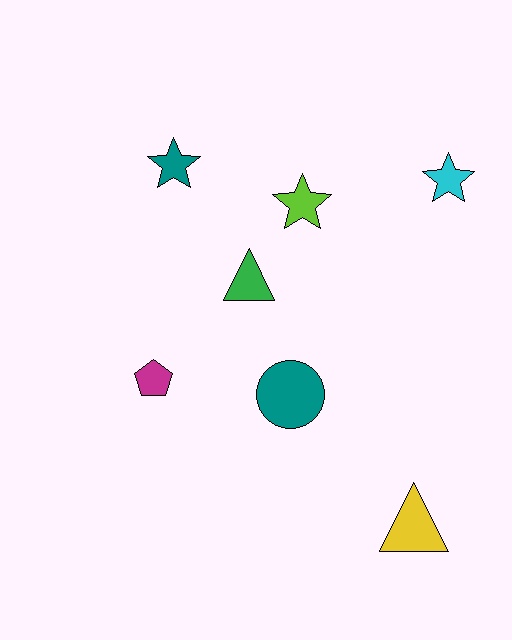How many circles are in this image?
There is 1 circle.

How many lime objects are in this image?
There is 1 lime object.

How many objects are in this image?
There are 7 objects.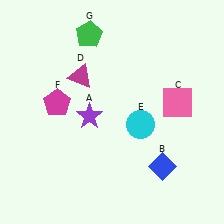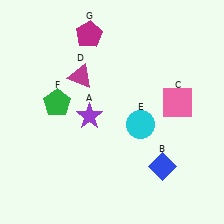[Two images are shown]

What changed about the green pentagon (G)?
In Image 1, G is green. In Image 2, it changed to magenta.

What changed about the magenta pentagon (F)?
In Image 1, F is magenta. In Image 2, it changed to green.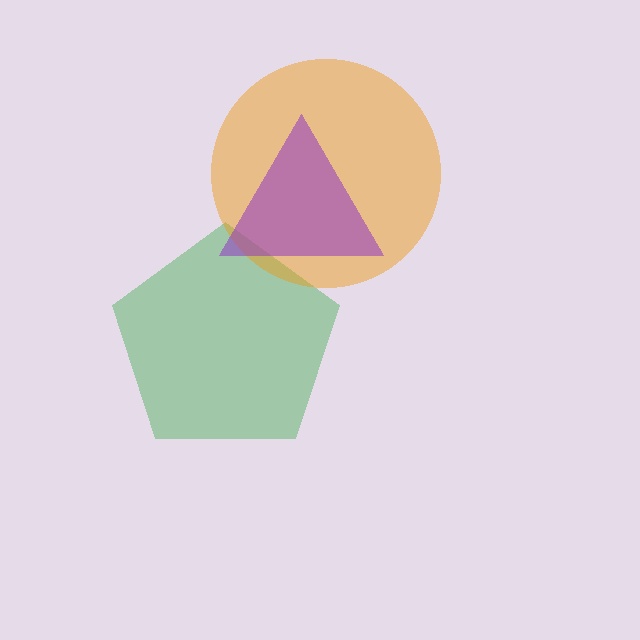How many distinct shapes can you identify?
There are 3 distinct shapes: a green pentagon, an orange circle, a purple triangle.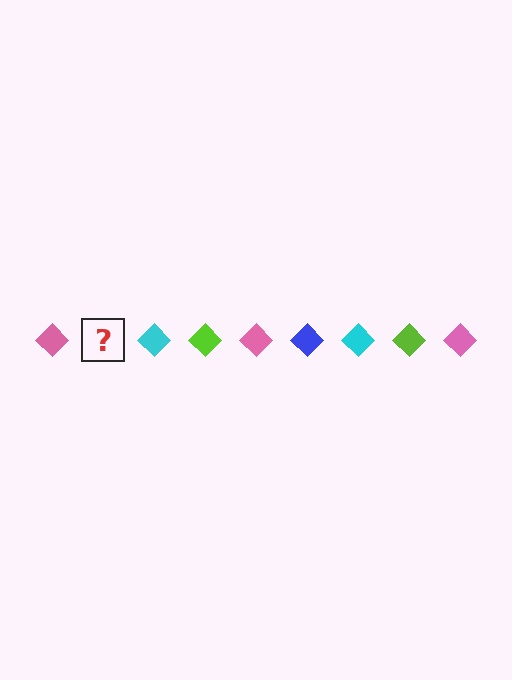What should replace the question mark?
The question mark should be replaced with a blue diamond.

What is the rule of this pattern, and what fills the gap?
The rule is that the pattern cycles through pink, blue, cyan, lime diamonds. The gap should be filled with a blue diamond.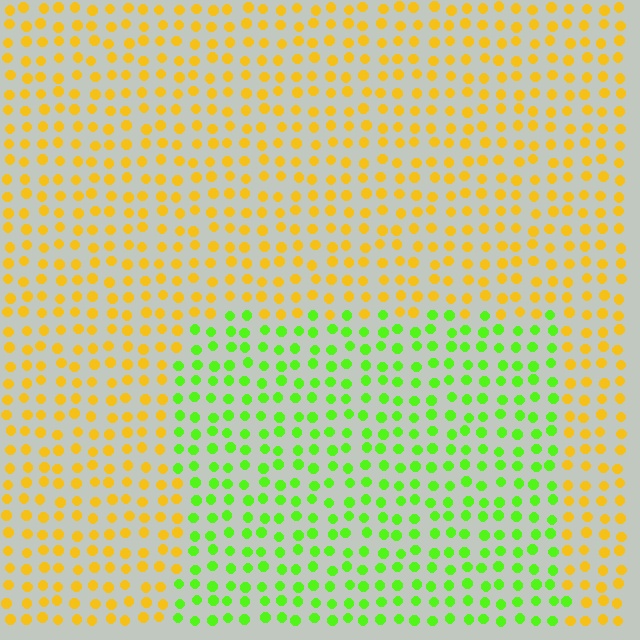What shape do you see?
I see a rectangle.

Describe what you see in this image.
The image is filled with small yellow elements in a uniform arrangement. A rectangle-shaped region is visible where the elements are tinted to a slightly different hue, forming a subtle color boundary.